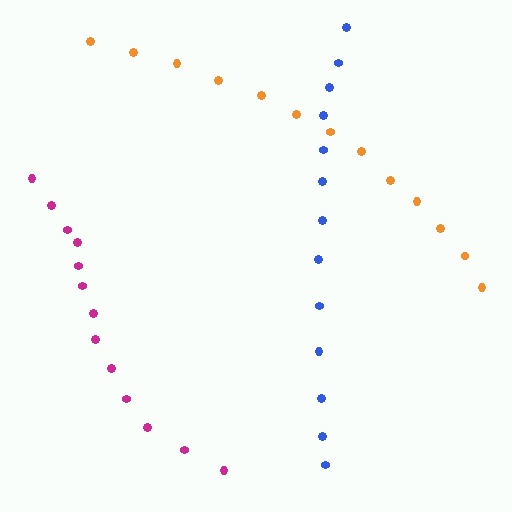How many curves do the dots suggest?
There are 3 distinct paths.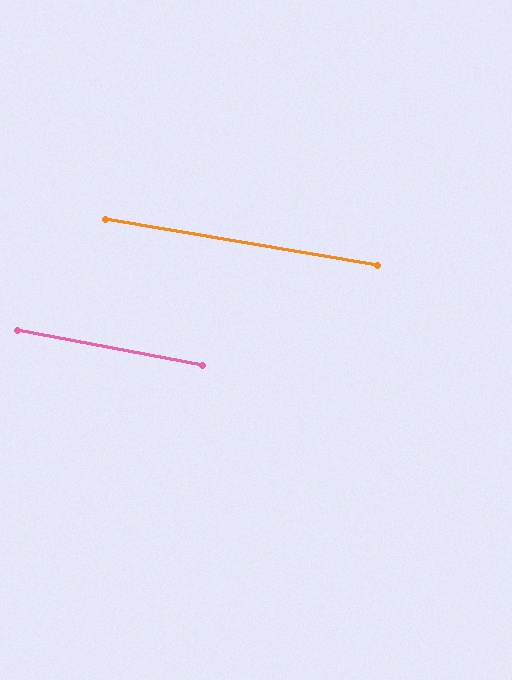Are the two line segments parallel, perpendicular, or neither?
Parallel — their directions differ by only 0.9°.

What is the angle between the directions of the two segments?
Approximately 1 degree.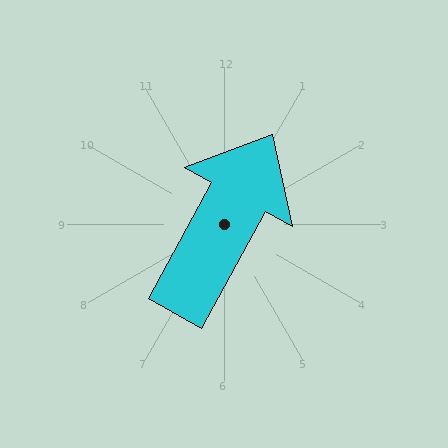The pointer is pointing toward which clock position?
Roughly 1 o'clock.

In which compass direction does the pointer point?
Northeast.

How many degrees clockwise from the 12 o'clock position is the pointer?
Approximately 29 degrees.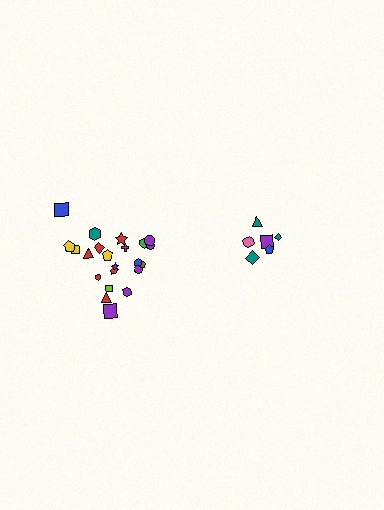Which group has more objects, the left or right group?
The left group.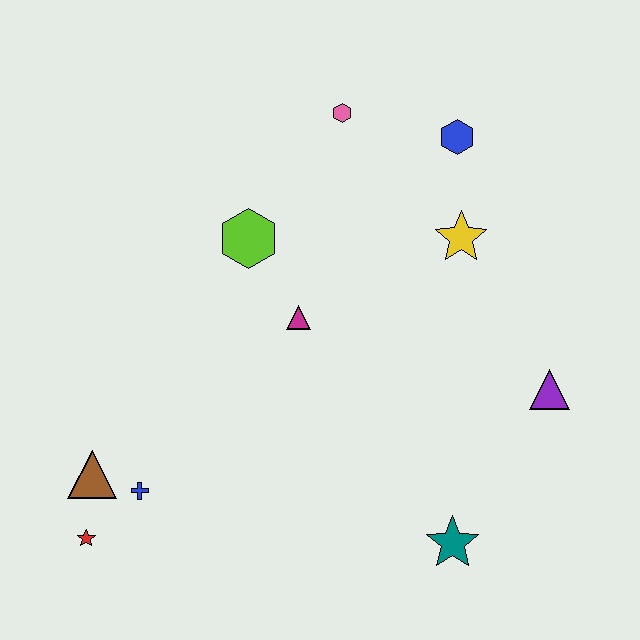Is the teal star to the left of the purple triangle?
Yes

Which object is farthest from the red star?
The blue hexagon is farthest from the red star.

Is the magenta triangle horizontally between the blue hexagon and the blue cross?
Yes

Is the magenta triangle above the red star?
Yes